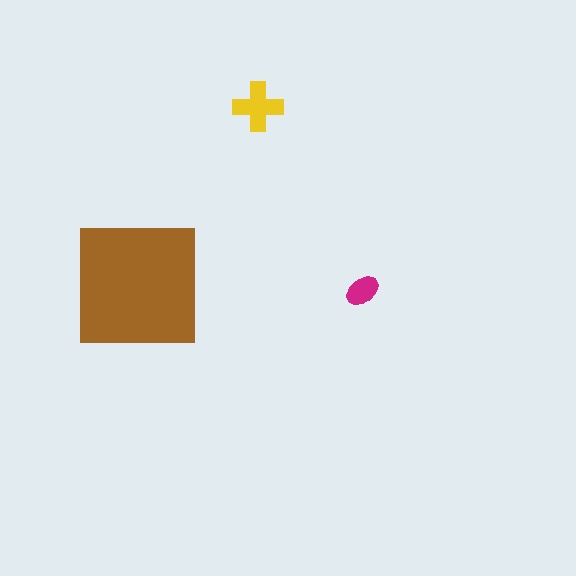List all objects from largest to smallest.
The brown square, the yellow cross, the magenta ellipse.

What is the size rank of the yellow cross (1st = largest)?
2nd.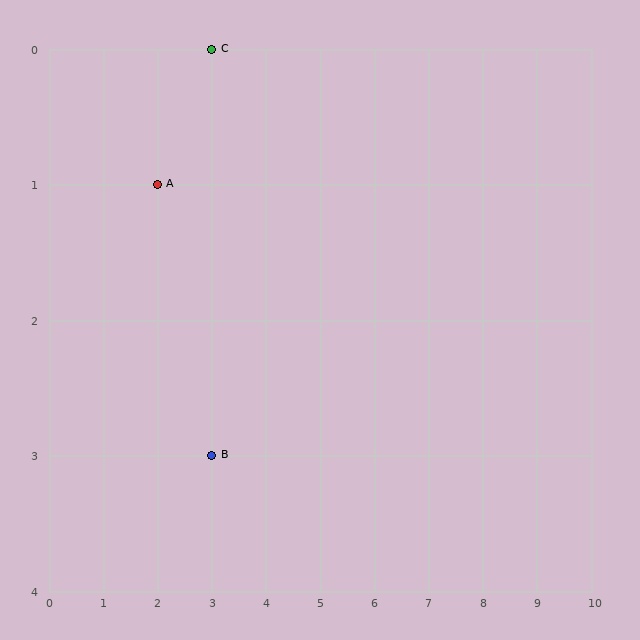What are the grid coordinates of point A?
Point A is at grid coordinates (2, 1).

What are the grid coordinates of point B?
Point B is at grid coordinates (3, 3).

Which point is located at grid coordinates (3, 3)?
Point B is at (3, 3).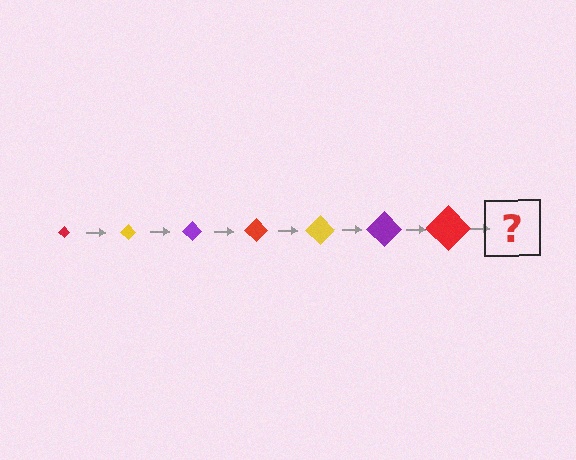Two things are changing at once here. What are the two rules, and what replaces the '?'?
The two rules are that the diamond grows larger each step and the color cycles through red, yellow, and purple. The '?' should be a yellow diamond, larger than the previous one.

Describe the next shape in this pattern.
It should be a yellow diamond, larger than the previous one.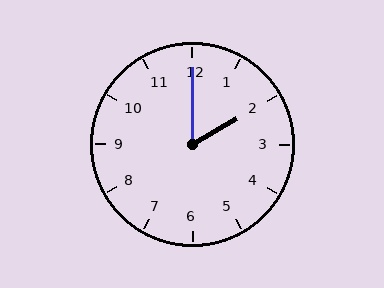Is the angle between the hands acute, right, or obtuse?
It is acute.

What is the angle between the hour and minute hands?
Approximately 60 degrees.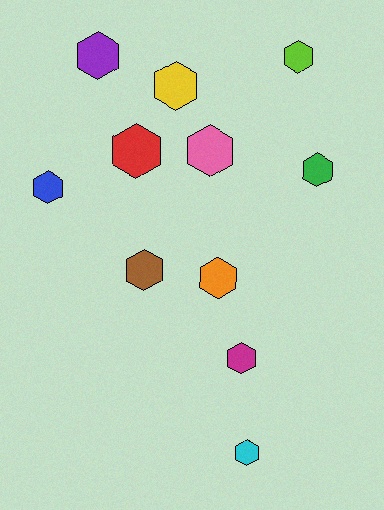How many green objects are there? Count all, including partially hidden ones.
There is 1 green object.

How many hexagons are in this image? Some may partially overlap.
There are 11 hexagons.